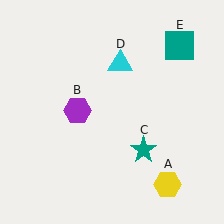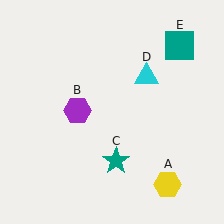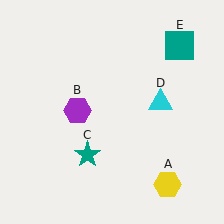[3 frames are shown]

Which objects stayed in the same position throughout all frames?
Yellow hexagon (object A) and purple hexagon (object B) and teal square (object E) remained stationary.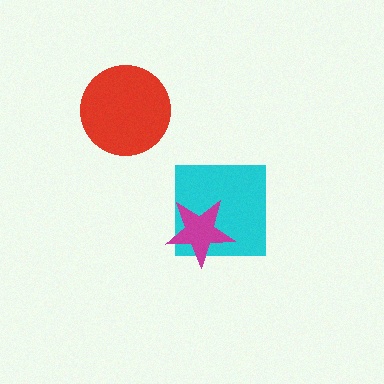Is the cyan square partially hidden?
Yes, it is partially covered by another shape.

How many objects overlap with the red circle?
0 objects overlap with the red circle.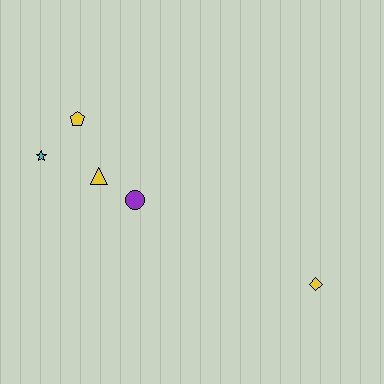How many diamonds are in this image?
There is 1 diamond.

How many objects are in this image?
There are 5 objects.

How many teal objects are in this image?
There are no teal objects.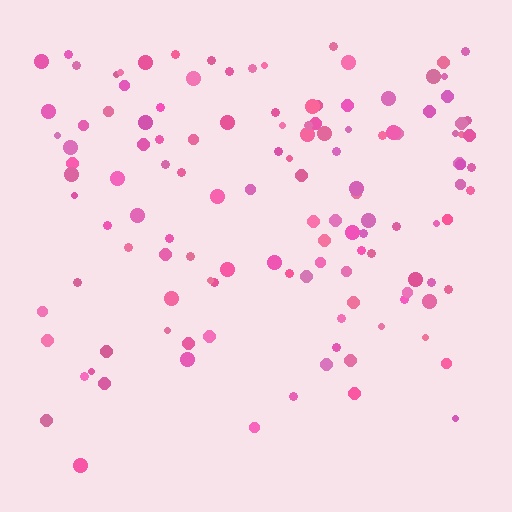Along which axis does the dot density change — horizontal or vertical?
Vertical.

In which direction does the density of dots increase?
From bottom to top, with the top side densest.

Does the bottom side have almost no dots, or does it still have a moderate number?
Still a moderate number, just noticeably fewer than the top.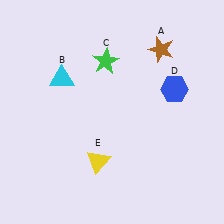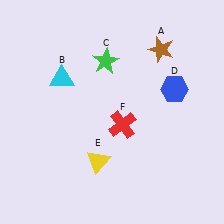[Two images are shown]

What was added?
A red cross (F) was added in Image 2.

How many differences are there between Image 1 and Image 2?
There is 1 difference between the two images.